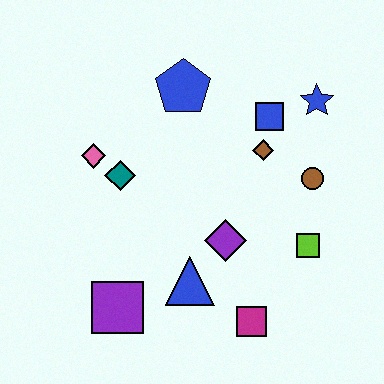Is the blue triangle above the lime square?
No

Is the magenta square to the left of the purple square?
No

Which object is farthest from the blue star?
The purple square is farthest from the blue star.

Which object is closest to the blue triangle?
The purple diamond is closest to the blue triangle.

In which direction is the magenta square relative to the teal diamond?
The magenta square is below the teal diamond.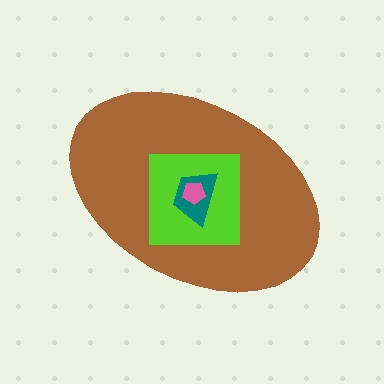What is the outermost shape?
The brown ellipse.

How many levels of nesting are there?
4.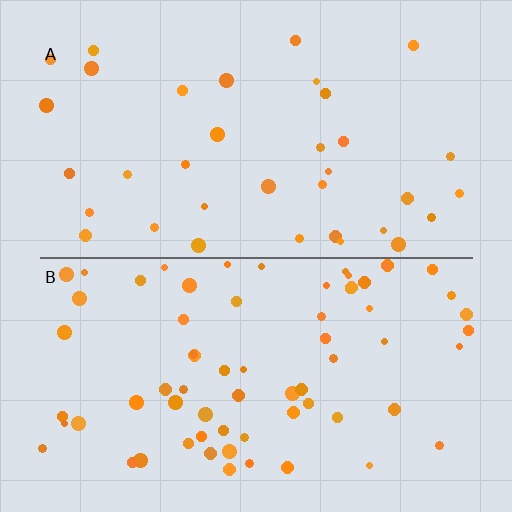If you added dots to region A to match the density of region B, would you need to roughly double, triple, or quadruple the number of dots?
Approximately double.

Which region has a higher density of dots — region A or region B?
B (the bottom).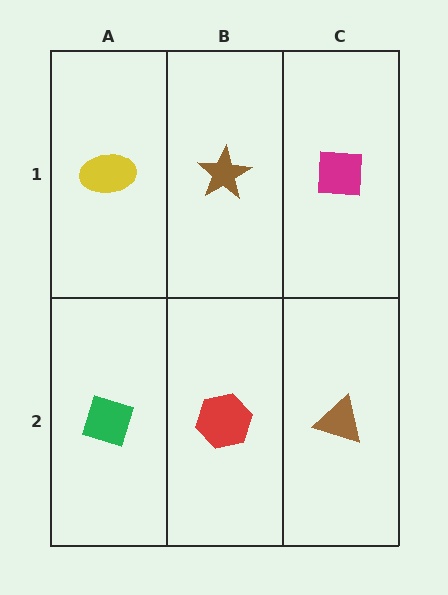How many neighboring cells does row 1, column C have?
2.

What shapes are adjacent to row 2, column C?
A magenta square (row 1, column C), a red hexagon (row 2, column B).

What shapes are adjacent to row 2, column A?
A yellow ellipse (row 1, column A), a red hexagon (row 2, column B).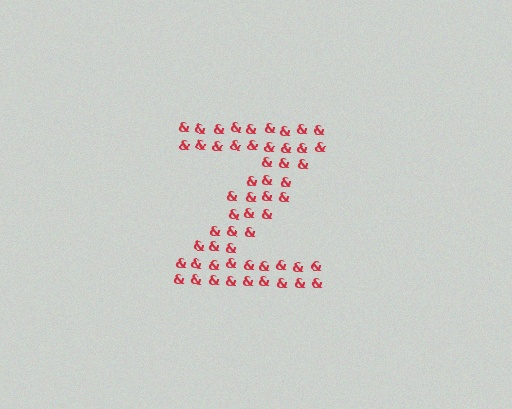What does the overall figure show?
The overall figure shows the letter Z.